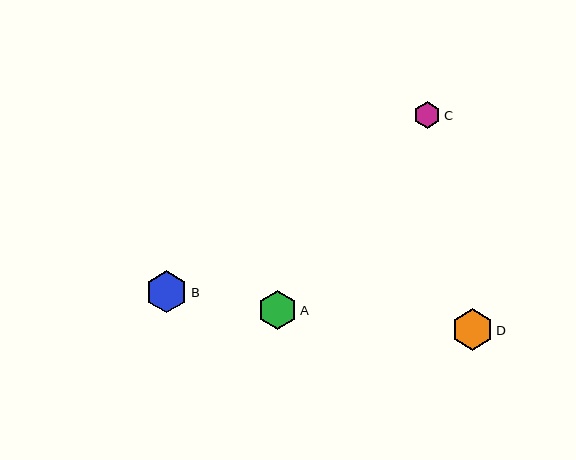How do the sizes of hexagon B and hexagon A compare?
Hexagon B and hexagon A are approximately the same size.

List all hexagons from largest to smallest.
From largest to smallest: B, D, A, C.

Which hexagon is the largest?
Hexagon B is the largest with a size of approximately 42 pixels.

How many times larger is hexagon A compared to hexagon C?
Hexagon A is approximately 1.4 times the size of hexagon C.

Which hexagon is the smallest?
Hexagon C is the smallest with a size of approximately 27 pixels.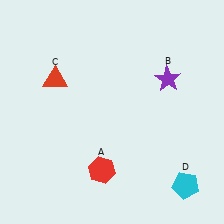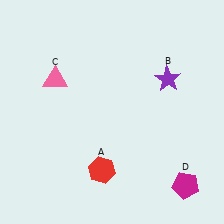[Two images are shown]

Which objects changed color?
C changed from red to pink. D changed from cyan to magenta.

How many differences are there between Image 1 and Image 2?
There are 2 differences between the two images.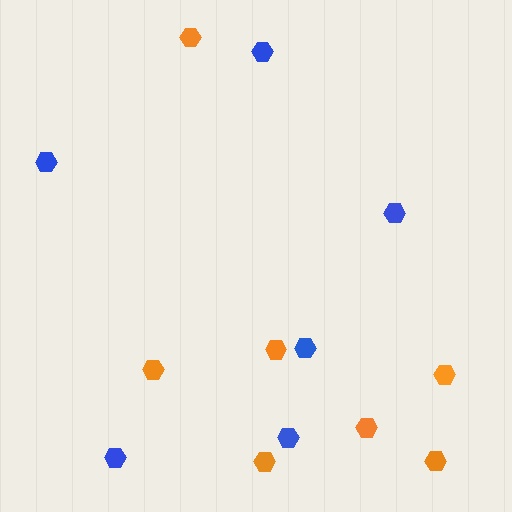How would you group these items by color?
There are 2 groups: one group of orange hexagons (7) and one group of blue hexagons (6).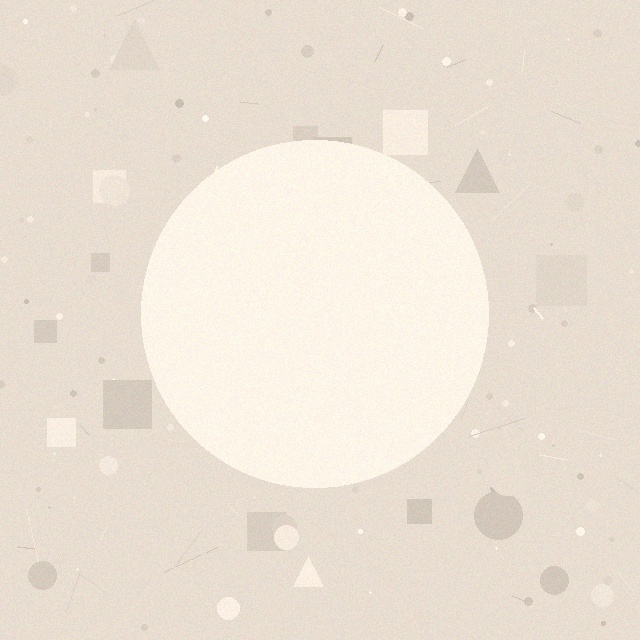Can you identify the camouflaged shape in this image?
The camouflaged shape is a circle.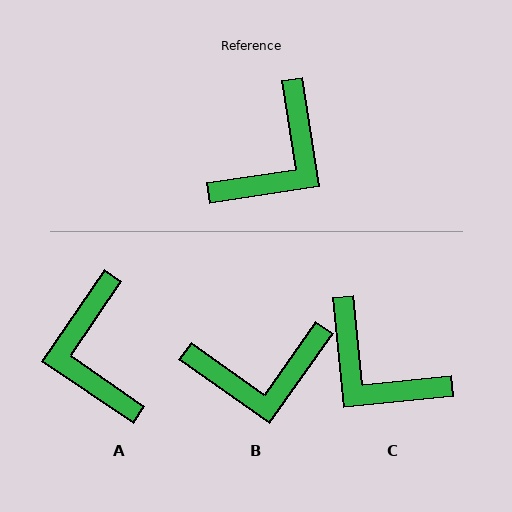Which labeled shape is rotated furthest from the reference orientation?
A, about 133 degrees away.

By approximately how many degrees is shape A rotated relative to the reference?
Approximately 133 degrees clockwise.